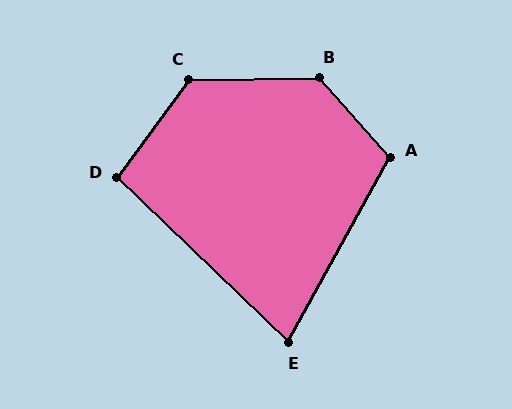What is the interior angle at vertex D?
Approximately 98 degrees (obtuse).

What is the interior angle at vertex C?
Approximately 127 degrees (obtuse).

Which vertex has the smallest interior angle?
E, at approximately 75 degrees.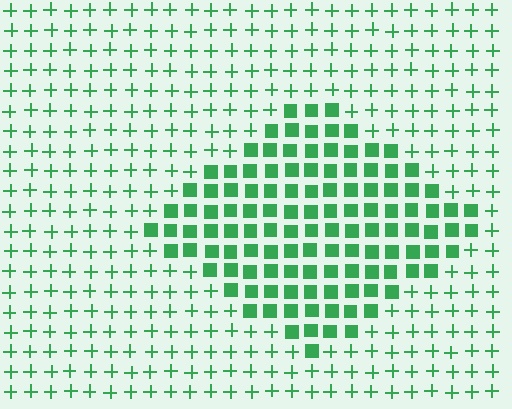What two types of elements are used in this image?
The image uses squares inside the diamond region and plus signs outside it.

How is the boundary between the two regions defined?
The boundary is defined by a change in element shape: squares inside vs. plus signs outside. All elements share the same color and spacing.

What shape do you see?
I see a diamond.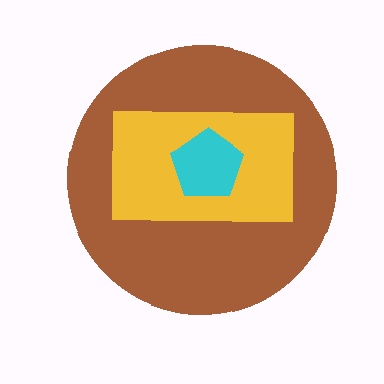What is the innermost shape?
The cyan pentagon.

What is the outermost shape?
The brown circle.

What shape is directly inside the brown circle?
The yellow rectangle.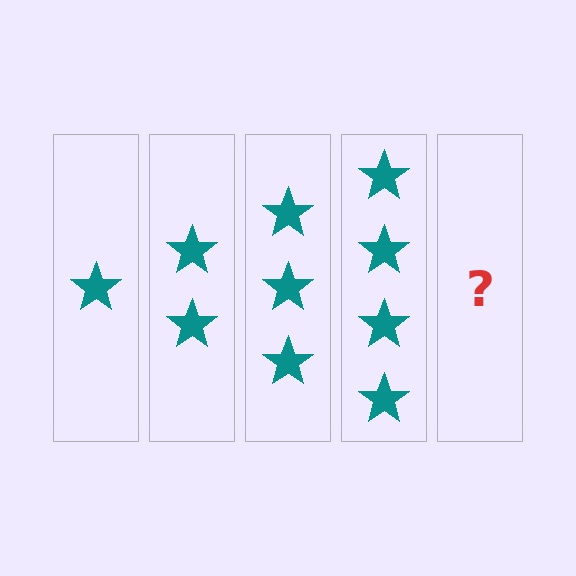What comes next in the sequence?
The next element should be 5 stars.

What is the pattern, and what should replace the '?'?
The pattern is that each step adds one more star. The '?' should be 5 stars.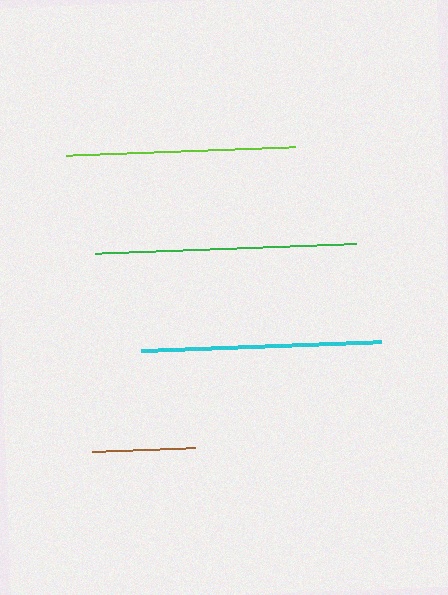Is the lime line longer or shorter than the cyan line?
The cyan line is longer than the lime line.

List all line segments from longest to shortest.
From longest to shortest: green, cyan, lime, brown.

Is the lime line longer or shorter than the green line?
The green line is longer than the lime line.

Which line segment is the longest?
The green line is the longest at approximately 261 pixels.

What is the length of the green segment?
The green segment is approximately 261 pixels long.